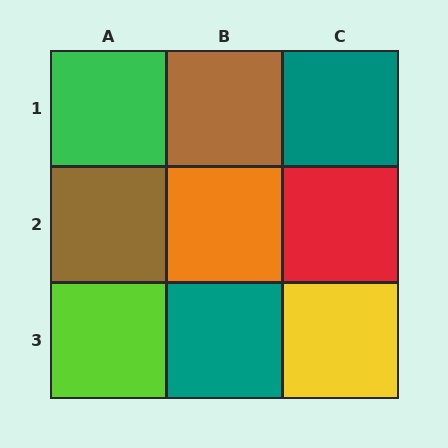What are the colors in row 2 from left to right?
Brown, orange, red.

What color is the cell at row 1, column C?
Teal.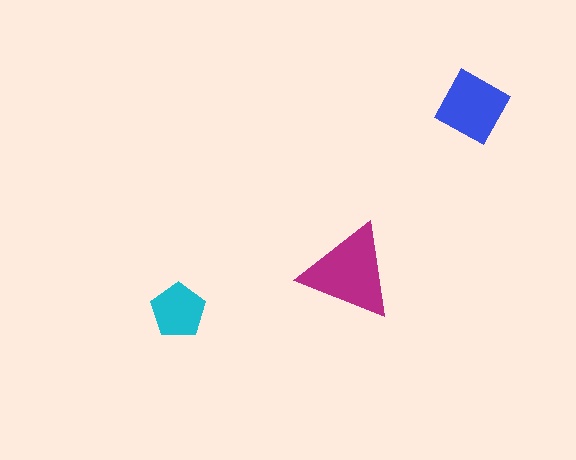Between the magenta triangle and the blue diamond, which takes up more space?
The magenta triangle.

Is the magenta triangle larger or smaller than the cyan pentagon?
Larger.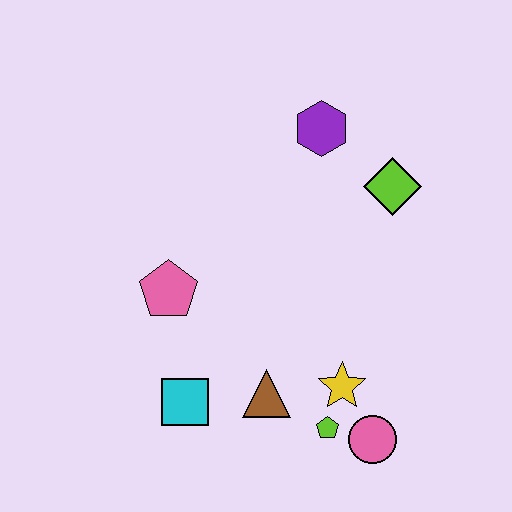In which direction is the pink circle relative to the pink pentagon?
The pink circle is to the right of the pink pentagon.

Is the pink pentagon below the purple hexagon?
Yes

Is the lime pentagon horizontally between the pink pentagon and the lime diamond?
Yes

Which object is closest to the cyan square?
The brown triangle is closest to the cyan square.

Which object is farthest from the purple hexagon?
The pink circle is farthest from the purple hexagon.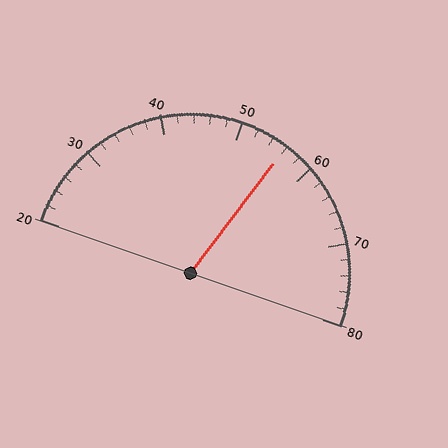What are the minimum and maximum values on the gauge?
The gauge ranges from 20 to 80.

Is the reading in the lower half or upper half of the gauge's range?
The reading is in the upper half of the range (20 to 80).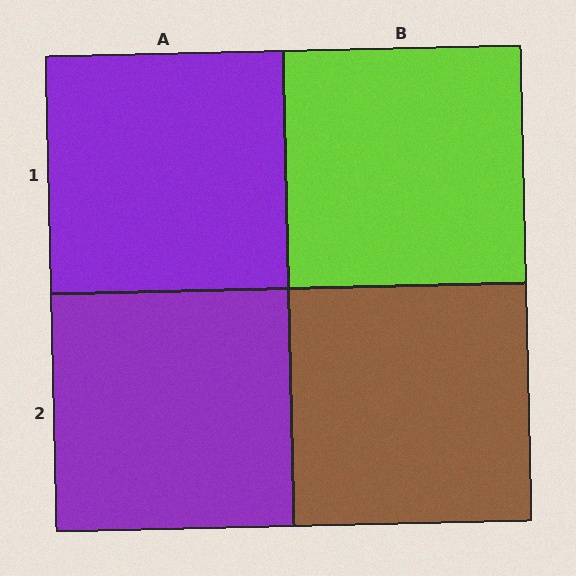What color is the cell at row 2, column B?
Brown.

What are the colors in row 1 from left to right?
Purple, lime.